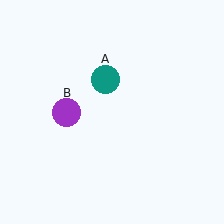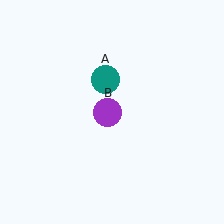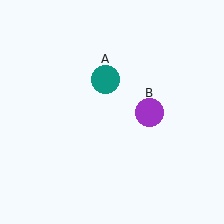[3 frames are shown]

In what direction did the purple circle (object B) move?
The purple circle (object B) moved right.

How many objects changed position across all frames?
1 object changed position: purple circle (object B).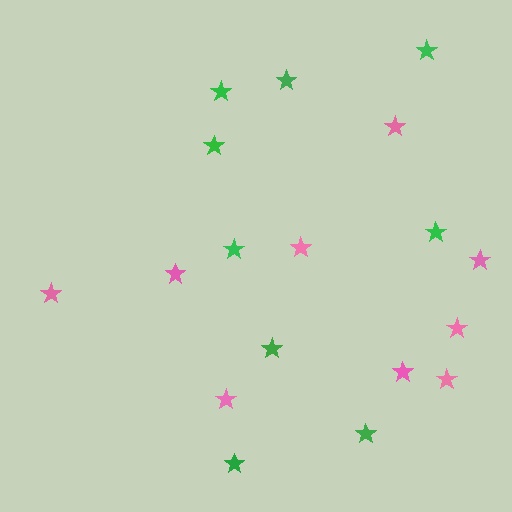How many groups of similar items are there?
There are 2 groups: one group of pink stars (9) and one group of green stars (9).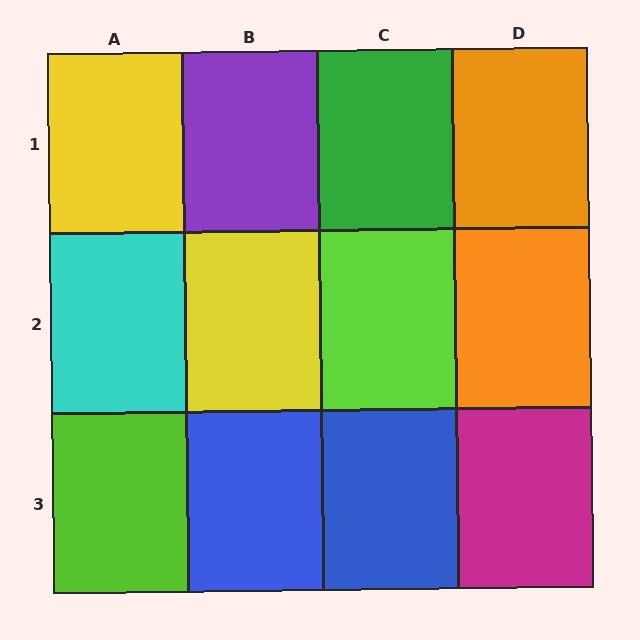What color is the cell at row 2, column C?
Lime.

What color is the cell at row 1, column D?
Orange.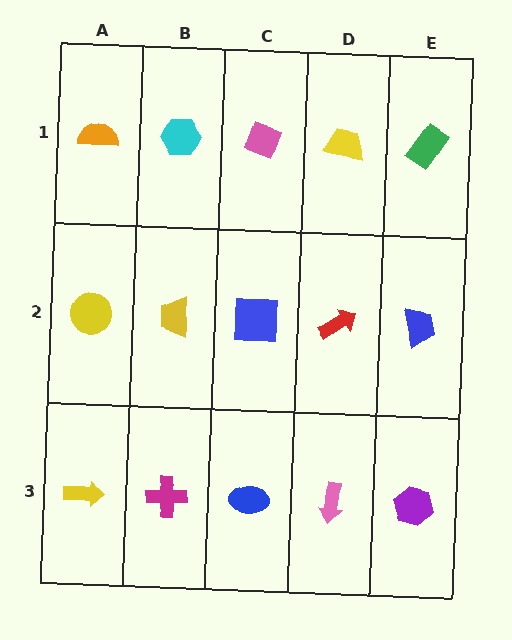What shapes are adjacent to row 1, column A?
A yellow circle (row 2, column A), a cyan hexagon (row 1, column B).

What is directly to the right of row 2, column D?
A blue trapezoid.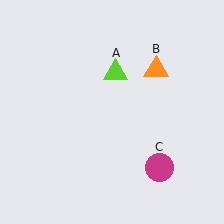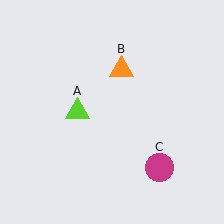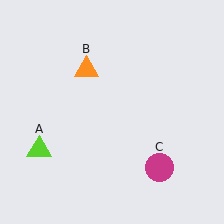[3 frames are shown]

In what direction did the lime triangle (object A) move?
The lime triangle (object A) moved down and to the left.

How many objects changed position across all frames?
2 objects changed position: lime triangle (object A), orange triangle (object B).